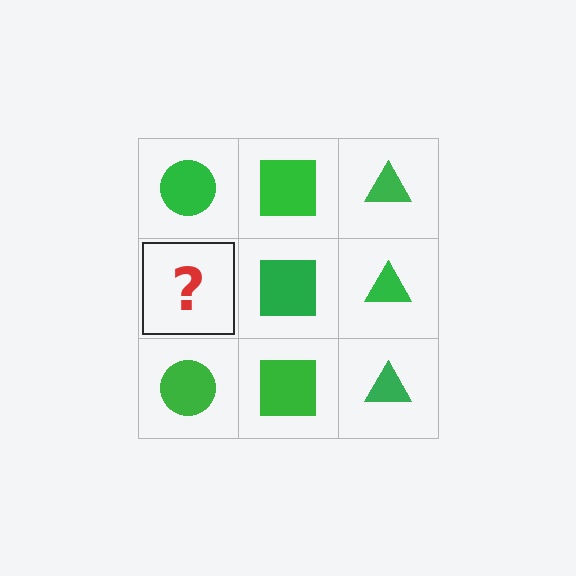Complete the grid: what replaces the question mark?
The question mark should be replaced with a green circle.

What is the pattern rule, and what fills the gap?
The rule is that each column has a consistent shape. The gap should be filled with a green circle.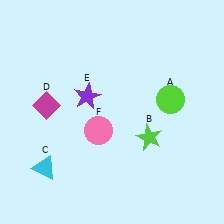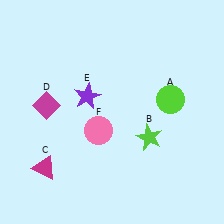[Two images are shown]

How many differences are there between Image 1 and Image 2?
There is 1 difference between the two images.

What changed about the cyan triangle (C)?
In Image 1, C is cyan. In Image 2, it changed to magenta.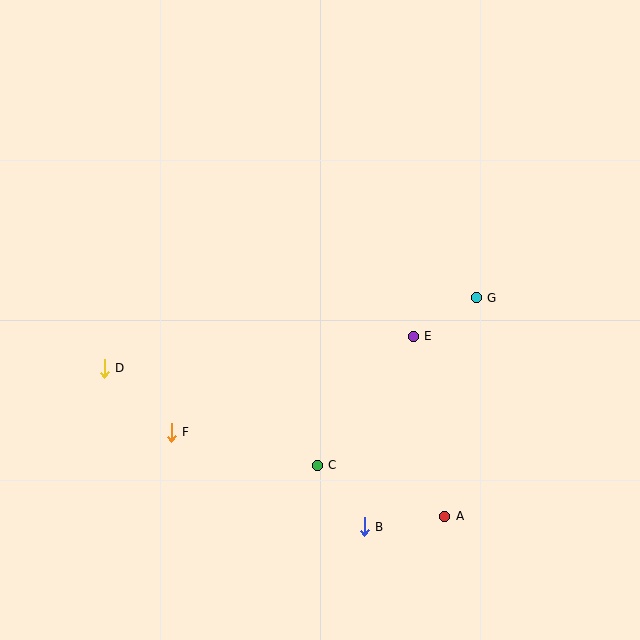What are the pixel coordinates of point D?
Point D is at (104, 368).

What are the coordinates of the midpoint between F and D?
The midpoint between F and D is at (138, 400).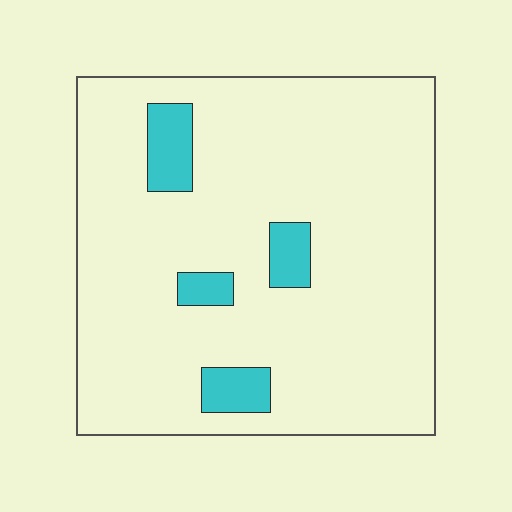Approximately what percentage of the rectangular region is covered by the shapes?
Approximately 10%.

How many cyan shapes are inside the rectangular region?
4.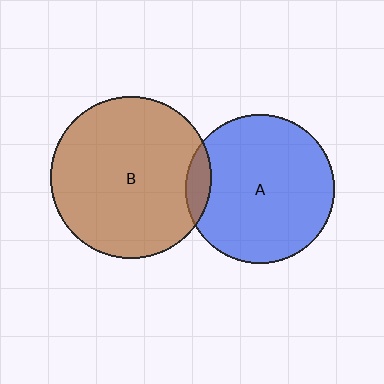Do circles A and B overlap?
Yes.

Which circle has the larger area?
Circle B (brown).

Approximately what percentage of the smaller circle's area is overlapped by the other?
Approximately 10%.